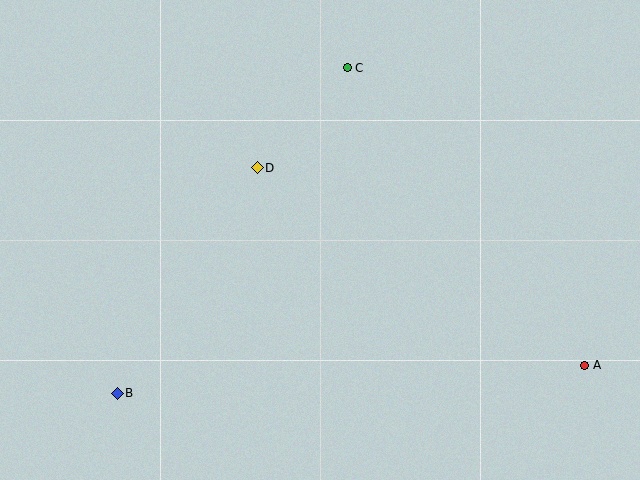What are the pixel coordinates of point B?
Point B is at (117, 393).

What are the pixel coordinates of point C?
Point C is at (347, 68).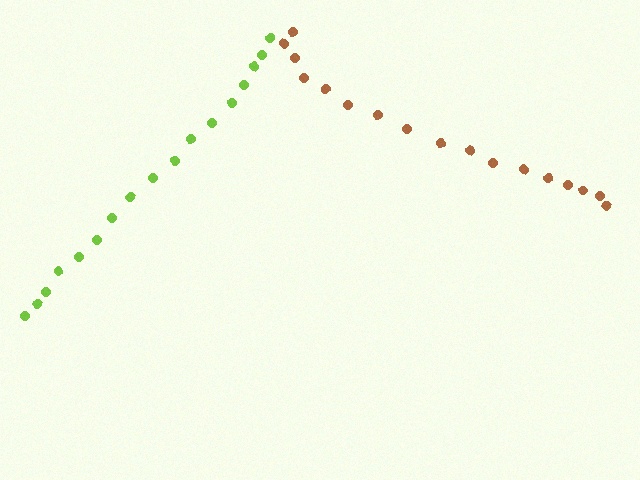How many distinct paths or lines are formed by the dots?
There are 2 distinct paths.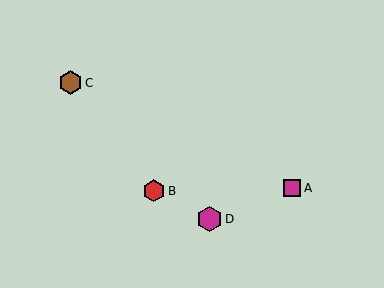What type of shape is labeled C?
Shape C is a brown hexagon.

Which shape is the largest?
The magenta hexagon (labeled D) is the largest.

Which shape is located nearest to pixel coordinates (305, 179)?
The magenta square (labeled A) at (292, 188) is nearest to that location.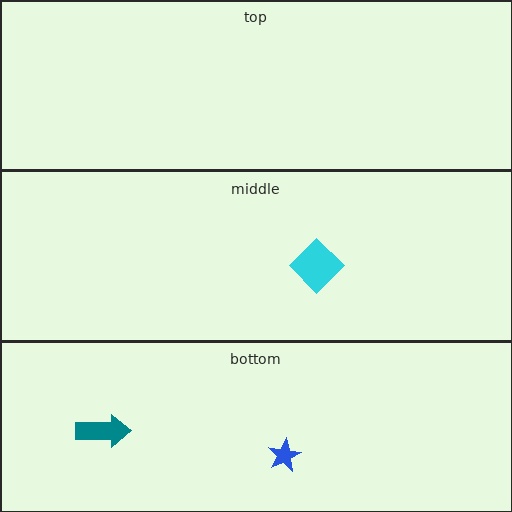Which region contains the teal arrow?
The bottom region.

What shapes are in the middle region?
The cyan diamond.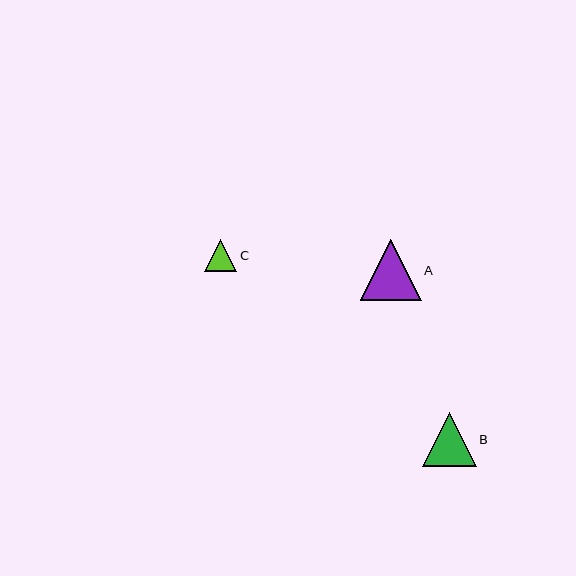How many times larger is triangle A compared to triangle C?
Triangle A is approximately 1.9 times the size of triangle C.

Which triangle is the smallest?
Triangle C is the smallest with a size of approximately 32 pixels.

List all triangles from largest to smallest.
From largest to smallest: A, B, C.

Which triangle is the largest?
Triangle A is the largest with a size of approximately 61 pixels.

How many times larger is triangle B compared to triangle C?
Triangle B is approximately 1.7 times the size of triangle C.